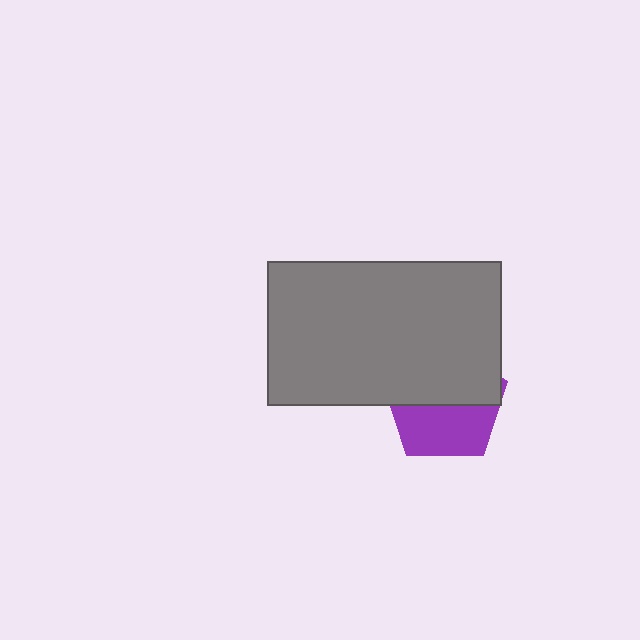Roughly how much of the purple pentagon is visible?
About half of it is visible (roughly 46%).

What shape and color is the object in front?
The object in front is a gray rectangle.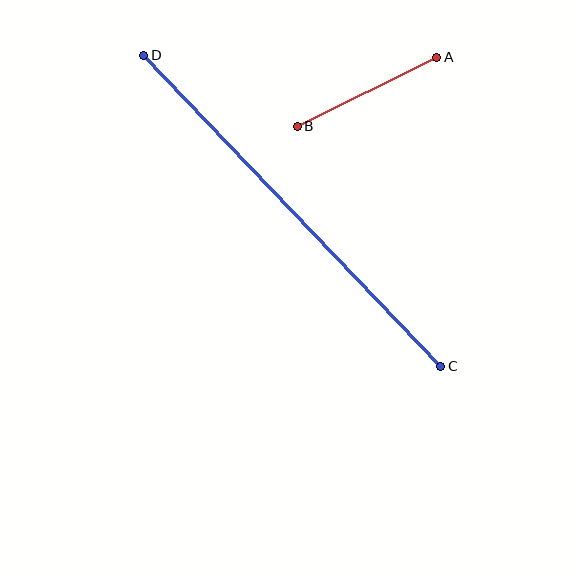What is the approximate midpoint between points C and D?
The midpoint is at approximately (292, 211) pixels.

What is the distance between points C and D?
The distance is approximately 430 pixels.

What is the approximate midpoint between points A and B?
The midpoint is at approximately (367, 92) pixels.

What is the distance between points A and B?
The distance is approximately 156 pixels.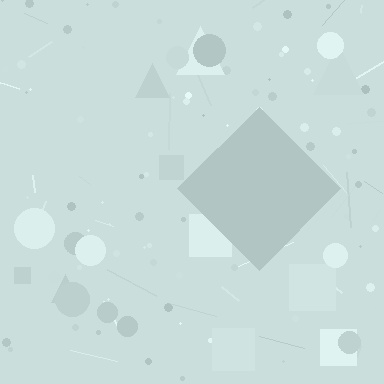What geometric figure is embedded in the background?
A diamond is embedded in the background.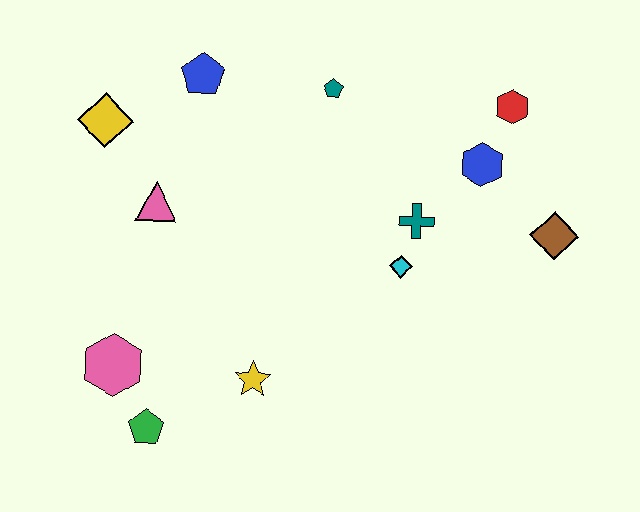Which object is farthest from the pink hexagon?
The red hexagon is farthest from the pink hexagon.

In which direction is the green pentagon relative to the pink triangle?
The green pentagon is below the pink triangle.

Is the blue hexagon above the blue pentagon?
No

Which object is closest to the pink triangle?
The yellow diamond is closest to the pink triangle.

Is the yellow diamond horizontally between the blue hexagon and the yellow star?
No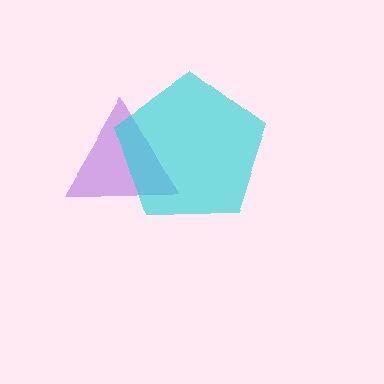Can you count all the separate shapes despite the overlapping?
Yes, there are 2 separate shapes.